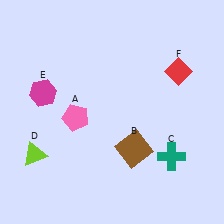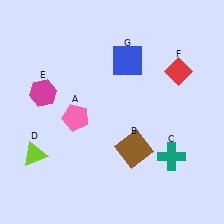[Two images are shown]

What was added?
A blue square (G) was added in Image 2.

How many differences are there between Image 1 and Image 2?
There is 1 difference between the two images.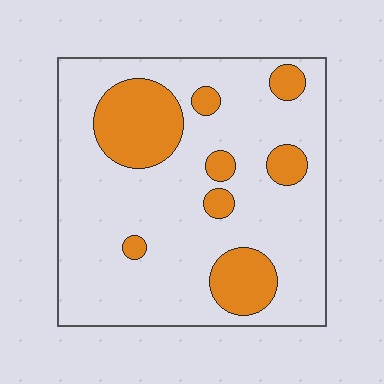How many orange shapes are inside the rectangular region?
8.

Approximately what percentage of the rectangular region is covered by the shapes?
Approximately 20%.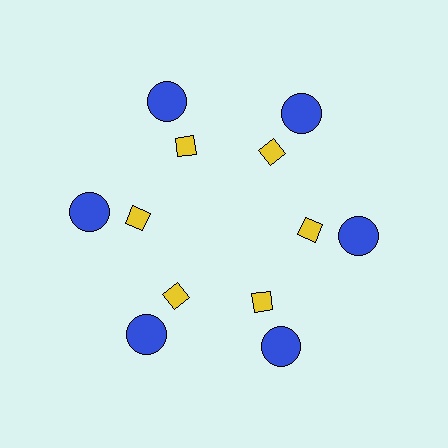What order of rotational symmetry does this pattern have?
This pattern has 6-fold rotational symmetry.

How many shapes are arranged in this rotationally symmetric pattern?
There are 12 shapes, arranged in 6 groups of 2.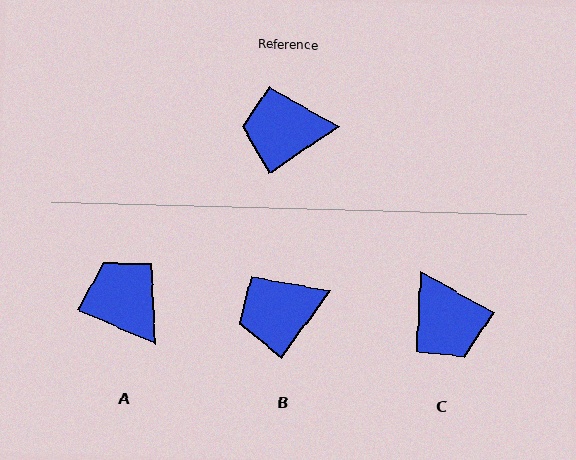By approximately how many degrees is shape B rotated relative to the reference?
Approximately 20 degrees counter-clockwise.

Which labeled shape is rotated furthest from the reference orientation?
C, about 117 degrees away.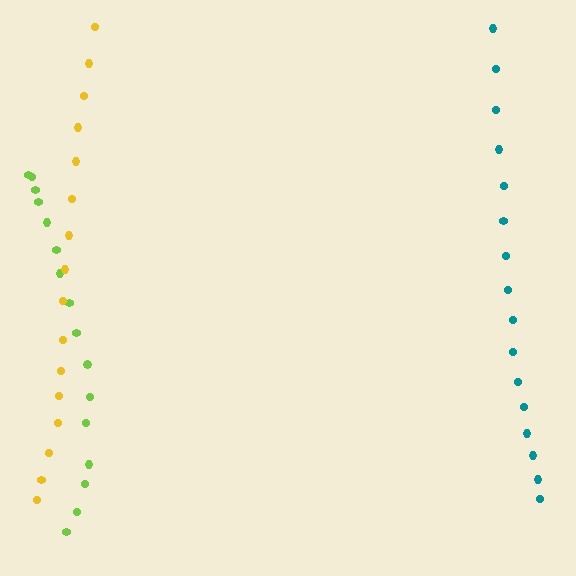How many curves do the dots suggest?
There are 3 distinct paths.